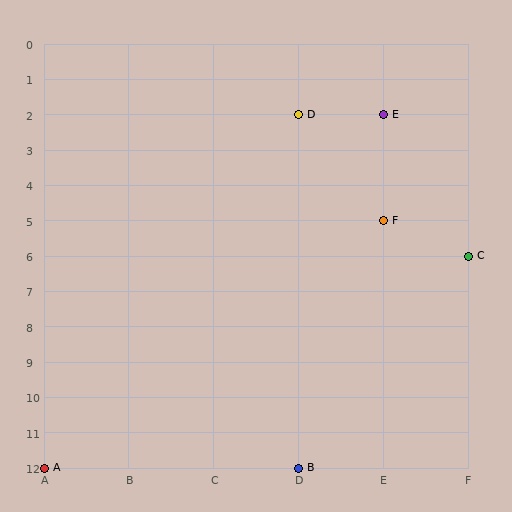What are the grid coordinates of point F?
Point F is at grid coordinates (E, 5).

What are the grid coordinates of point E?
Point E is at grid coordinates (E, 2).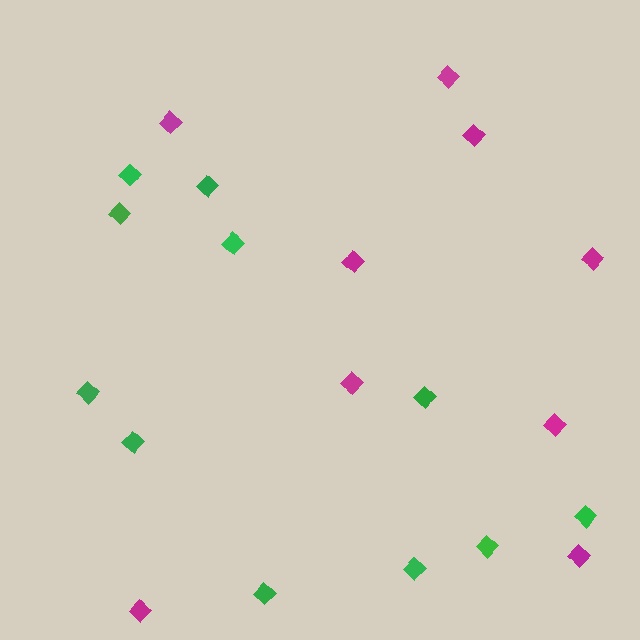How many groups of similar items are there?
There are 2 groups: one group of magenta diamonds (9) and one group of green diamonds (11).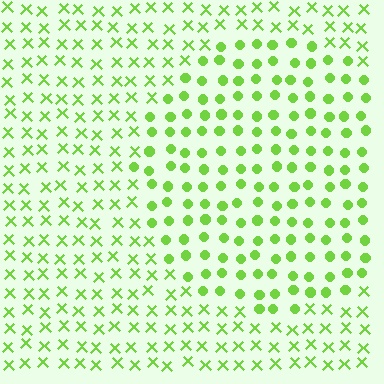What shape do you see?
I see a circle.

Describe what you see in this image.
The image is filled with small lime elements arranged in a uniform grid. A circle-shaped region contains circles, while the surrounding area contains X marks. The boundary is defined purely by the change in element shape.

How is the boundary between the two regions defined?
The boundary is defined by a change in element shape: circles inside vs. X marks outside. All elements share the same color and spacing.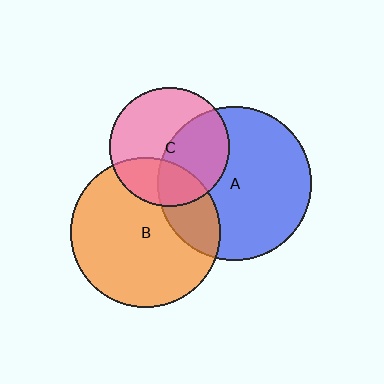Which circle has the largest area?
Circle A (blue).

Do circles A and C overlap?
Yes.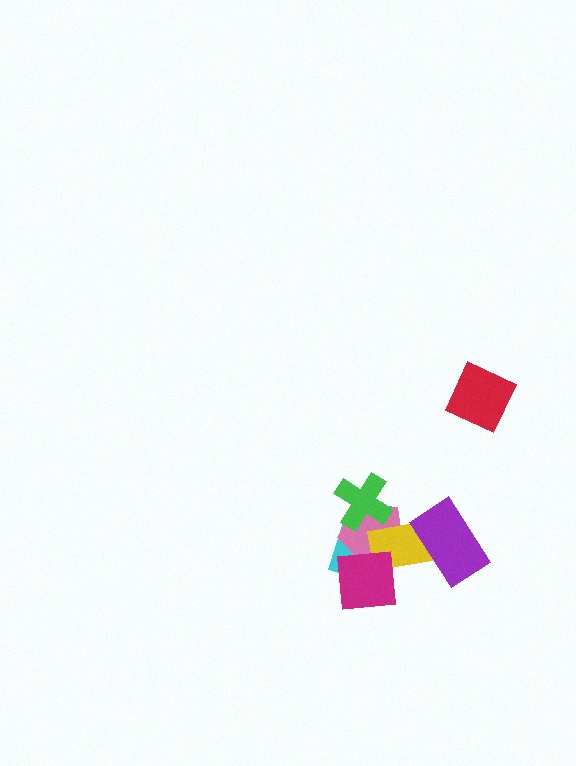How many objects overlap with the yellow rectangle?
4 objects overlap with the yellow rectangle.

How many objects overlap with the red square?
0 objects overlap with the red square.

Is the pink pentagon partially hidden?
Yes, it is partially covered by another shape.